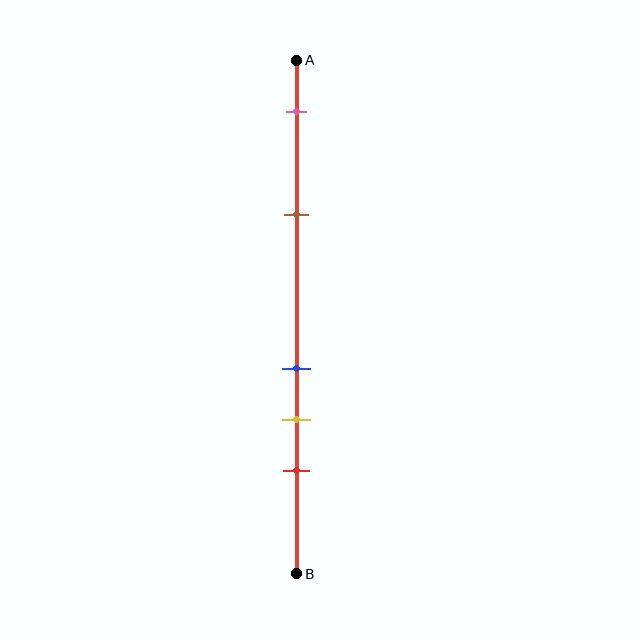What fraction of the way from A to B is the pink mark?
The pink mark is approximately 10% (0.1) of the way from A to B.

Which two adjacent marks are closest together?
The blue and yellow marks are the closest adjacent pair.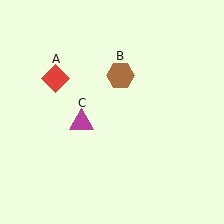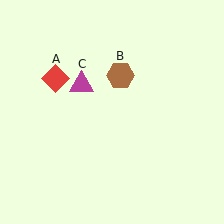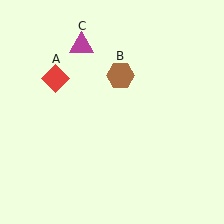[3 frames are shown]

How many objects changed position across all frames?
1 object changed position: magenta triangle (object C).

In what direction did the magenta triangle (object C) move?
The magenta triangle (object C) moved up.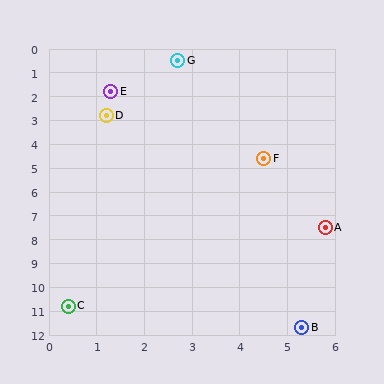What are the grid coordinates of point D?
Point D is at approximately (1.2, 2.8).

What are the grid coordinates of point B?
Point B is at approximately (5.3, 11.7).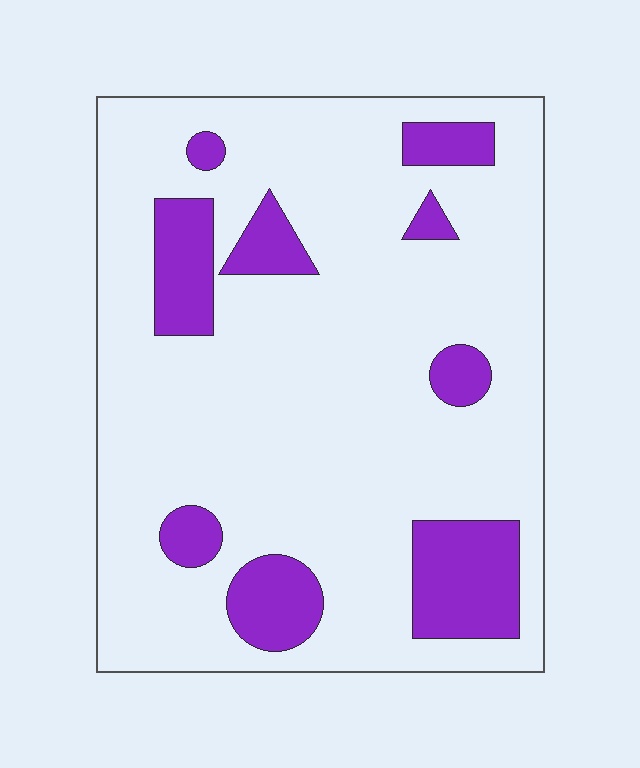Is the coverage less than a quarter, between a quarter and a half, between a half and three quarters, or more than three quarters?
Less than a quarter.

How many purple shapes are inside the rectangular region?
9.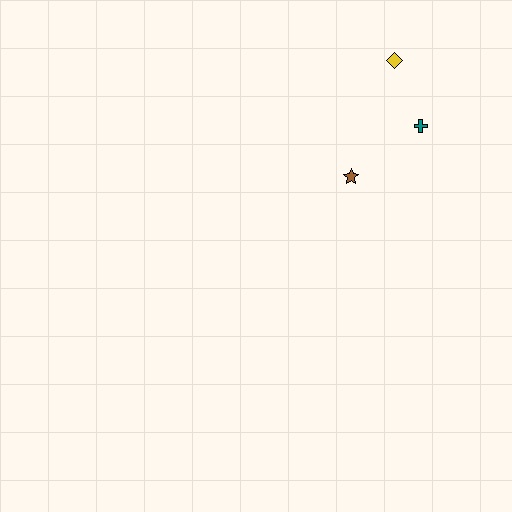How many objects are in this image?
There are 3 objects.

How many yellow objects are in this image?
There is 1 yellow object.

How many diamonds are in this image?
There is 1 diamond.